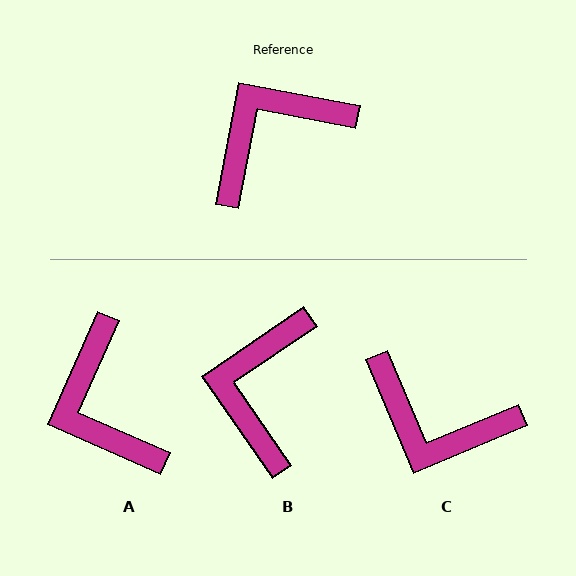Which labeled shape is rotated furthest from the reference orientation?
C, about 123 degrees away.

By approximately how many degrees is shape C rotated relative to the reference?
Approximately 123 degrees counter-clockwise.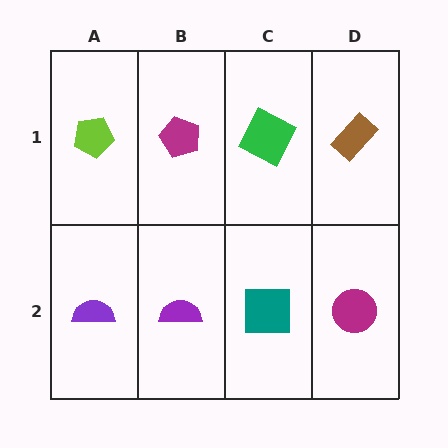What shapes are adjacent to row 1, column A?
A purple semicircle (row 2, column A), a magenta pentagon (row 1, column B).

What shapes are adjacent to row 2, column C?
A green square (row 1, column C), a purple semicircle (row 2, column B), a magenta circle (row 2, column D).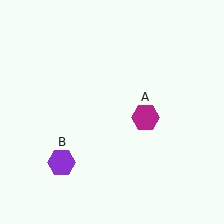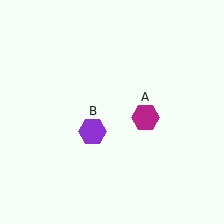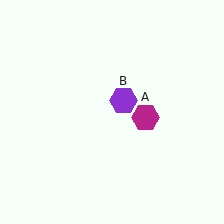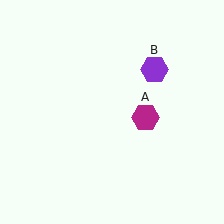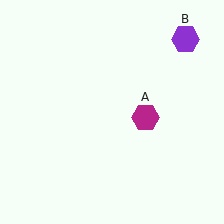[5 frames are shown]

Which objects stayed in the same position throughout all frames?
Magenta hexagon (object A) remained stationary.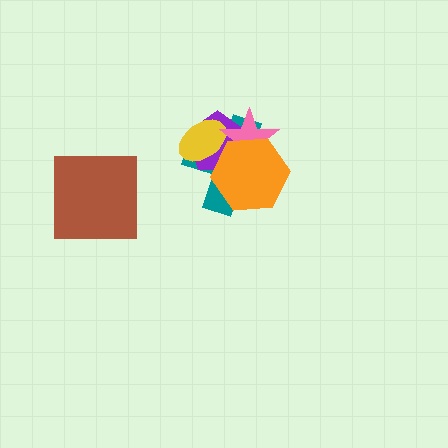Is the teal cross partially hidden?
Yes, it is partially covered by another shape.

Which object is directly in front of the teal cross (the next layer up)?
The purple pentagon is directly in front of the teal cross.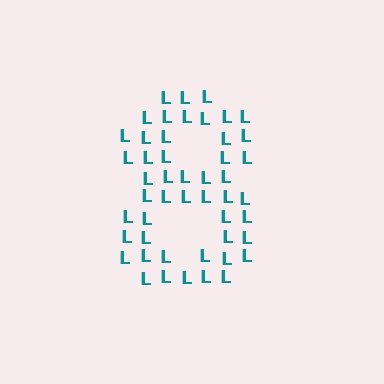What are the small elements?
The small elements are letter L's.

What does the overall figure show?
The overall figure shows the digit 8.